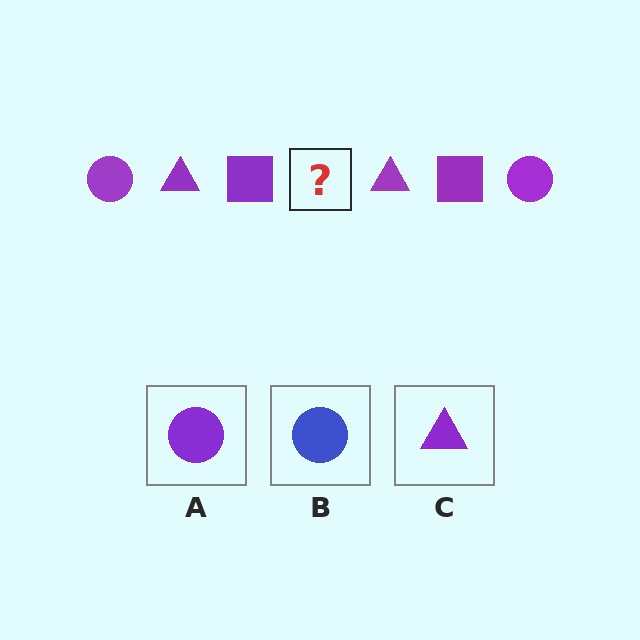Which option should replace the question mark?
Option A.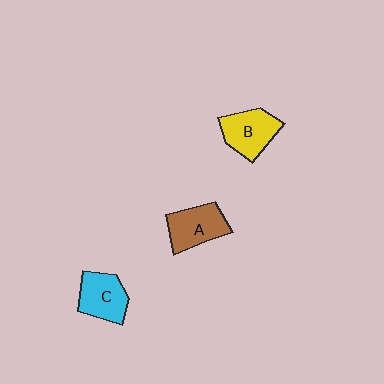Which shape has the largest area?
Shape B (yellow).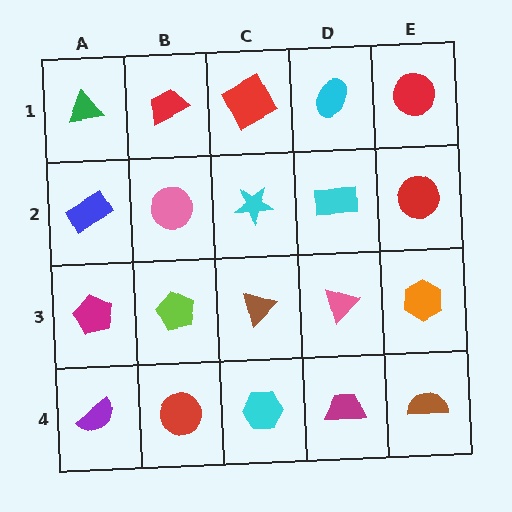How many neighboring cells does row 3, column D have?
4.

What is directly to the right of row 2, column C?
A cyan rectangle.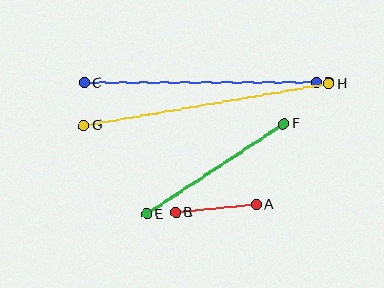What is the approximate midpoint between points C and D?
The midpoint is at approximately (200, 83) pixels.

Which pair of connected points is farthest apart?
Points G and H are farthest apart.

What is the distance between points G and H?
The distance is approximately 249 pixels.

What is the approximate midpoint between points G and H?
The midpoint is at approximately (206, 105) pixels.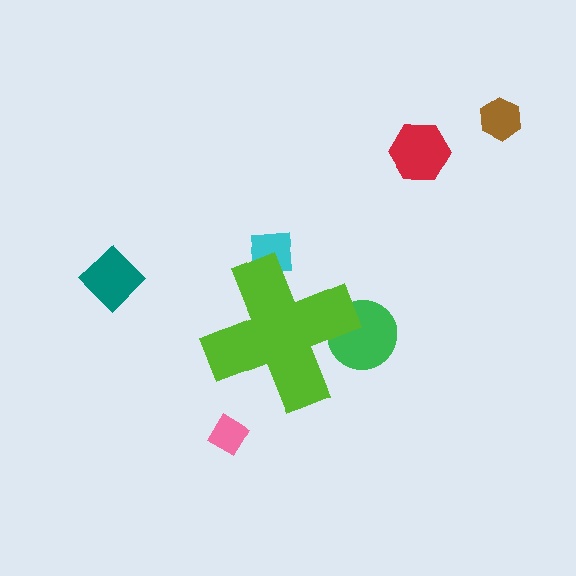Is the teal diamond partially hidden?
No, the teal diamond is fully visible.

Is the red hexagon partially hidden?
No, the red hexagon is fully visible.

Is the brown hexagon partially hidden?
No, the brown hexagon is fully visible.